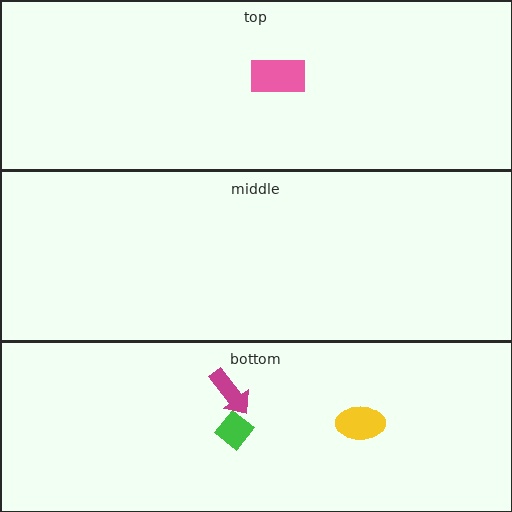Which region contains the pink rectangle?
The top region.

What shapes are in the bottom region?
The yellow ellipse, the green diamond, the magenta arrow.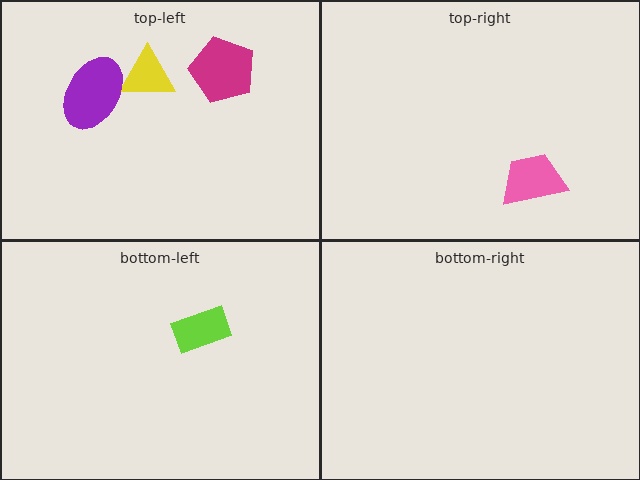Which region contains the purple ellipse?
The top-left region.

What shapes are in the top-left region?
The yellow triangle, the purple ellipse, the magenta pentagon.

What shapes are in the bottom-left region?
The lime rectangle.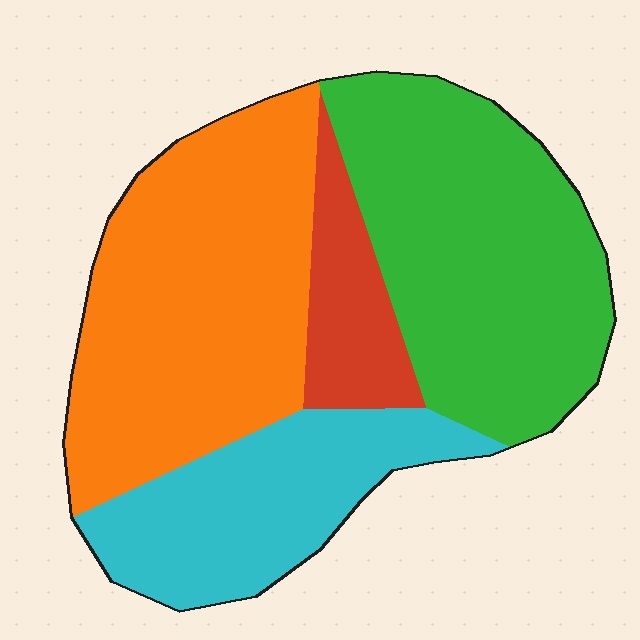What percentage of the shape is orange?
Orange takes up about three eighths (3/8) of the shape.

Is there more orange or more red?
Orange.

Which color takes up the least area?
Red, at roughly 10%.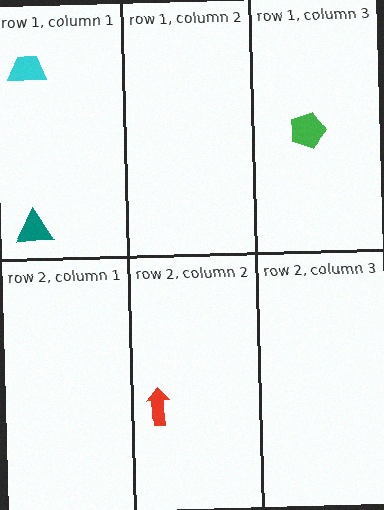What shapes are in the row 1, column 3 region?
The green pentagon.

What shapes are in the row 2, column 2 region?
The red arrow.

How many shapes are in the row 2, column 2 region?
1.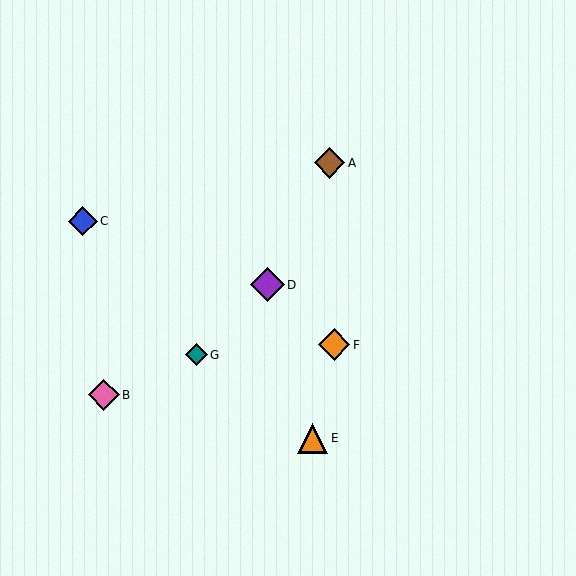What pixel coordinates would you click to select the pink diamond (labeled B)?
Click at (104, 395) to select the pink diamond B.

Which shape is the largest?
The purple diamond (labeled D) is the largest.